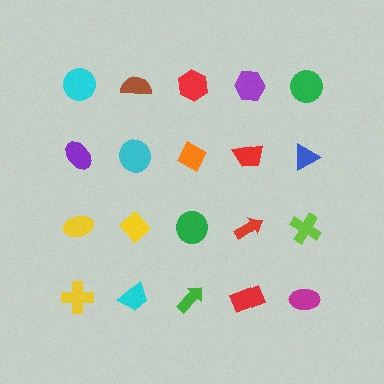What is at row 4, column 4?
A red rectangle.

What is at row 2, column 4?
A red trapezoid.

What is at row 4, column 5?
A magenta ellipse.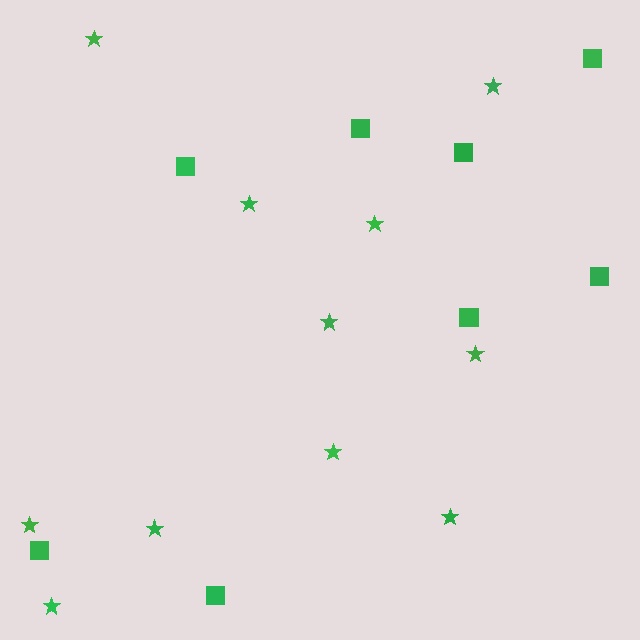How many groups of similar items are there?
There are 2 groups: one group of stars (11) and one group of squares (8).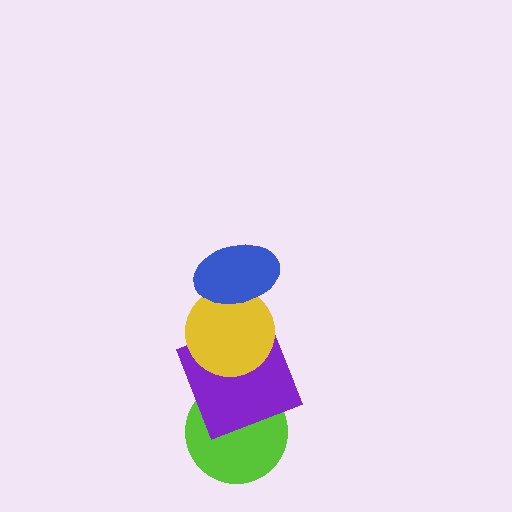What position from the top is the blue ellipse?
The blue ellipse is 1st from the top.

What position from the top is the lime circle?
The lime circle is 4th from the top.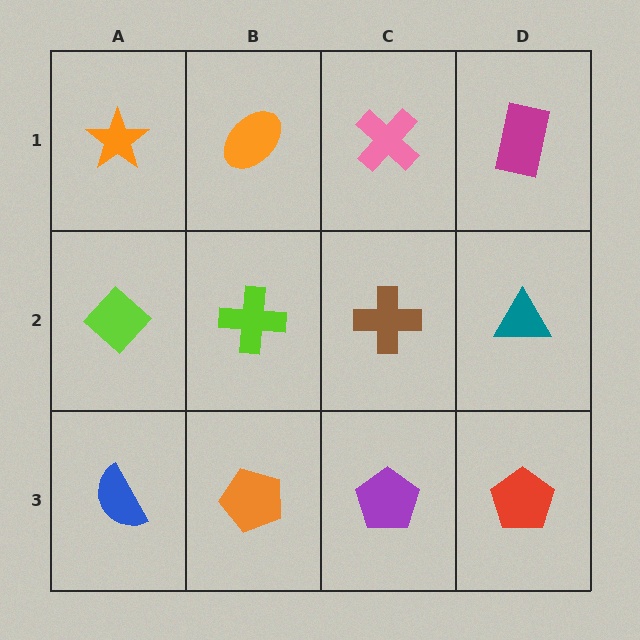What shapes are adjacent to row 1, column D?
A teal triangle (row 2, column D), a pink cross (row 1, column C).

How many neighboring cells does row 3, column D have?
2.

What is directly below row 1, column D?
A teal triangle.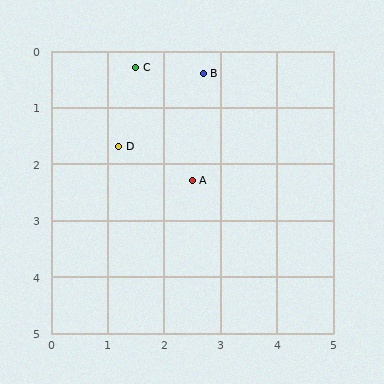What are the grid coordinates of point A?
Point A is at approximately (2.5, 2.3).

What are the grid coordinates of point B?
Point B is at approximately (2.7, 0.4).